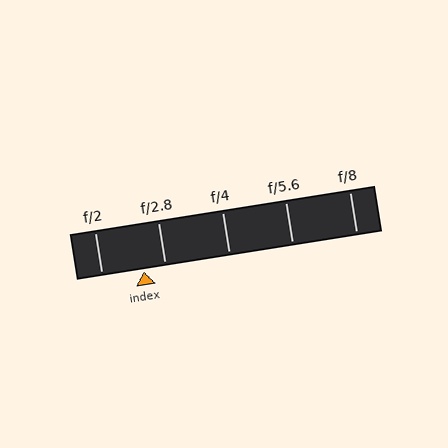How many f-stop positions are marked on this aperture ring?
There are 5 f-stop positions marked.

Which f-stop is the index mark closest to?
The index mark is closest to f/2.8.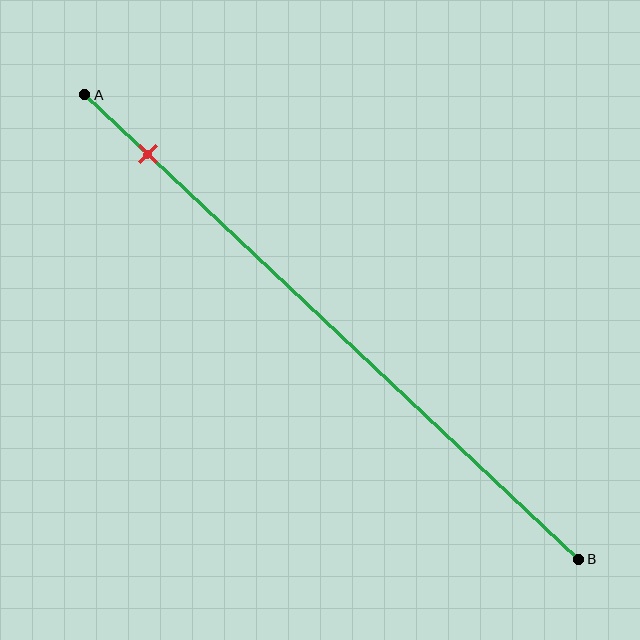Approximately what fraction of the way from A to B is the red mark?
The red mark is approximately 15% of the way from A to B.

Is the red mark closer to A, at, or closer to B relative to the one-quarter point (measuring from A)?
The red mark is closer to point A than the one-quarter point of segment AB.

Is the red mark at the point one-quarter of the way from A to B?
No, the mark is at about 15% from A, not at the 25% one-quarter point.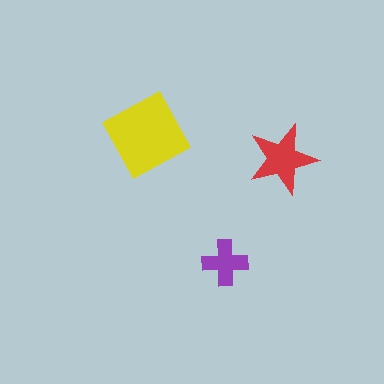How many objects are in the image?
There are 3 objects in the image.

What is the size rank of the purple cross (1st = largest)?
3rd.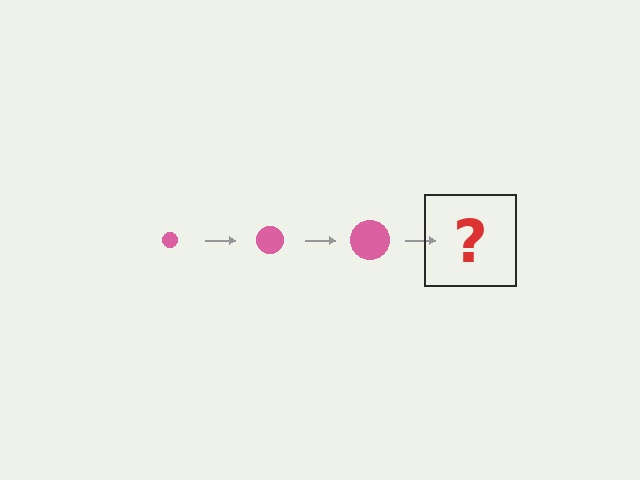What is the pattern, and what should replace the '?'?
The pattern is that the circle gets progressively larger each step. The '?' should be a pink circle, larger than the previous one.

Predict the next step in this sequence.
The next step is a pink circle, larger than the previous one.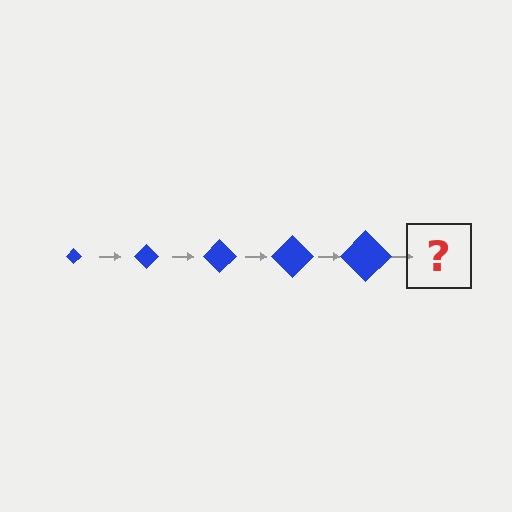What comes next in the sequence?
The next element should be a blue diamond, larger than the previous one.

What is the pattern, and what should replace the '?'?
The pattern is that the diamond gets progressively larger each step. The '?' should be a blue diamond, larger than the previous one.